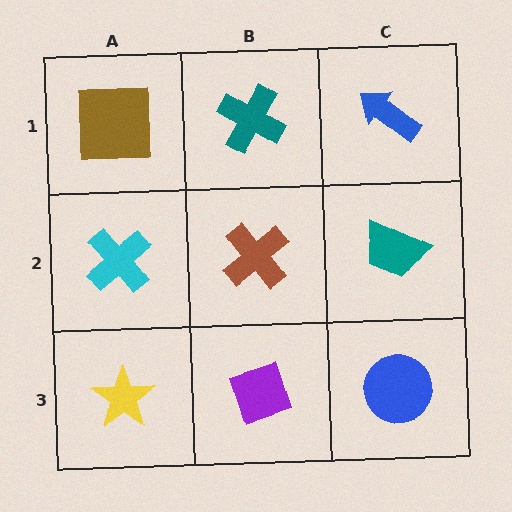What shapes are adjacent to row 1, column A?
A cyan cross (row 2, column A), a teal cross (row 1, column B).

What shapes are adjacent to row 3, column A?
A cyan cross (row 2, column A), a purple diamond (row 3, column B).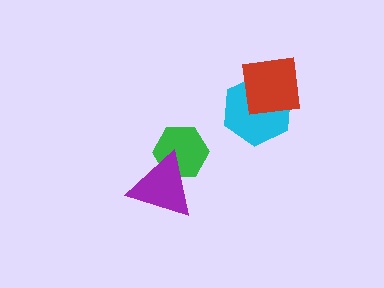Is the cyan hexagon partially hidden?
Yes, it is partially covered by another shape.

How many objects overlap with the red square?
1 object overlaps with the red square.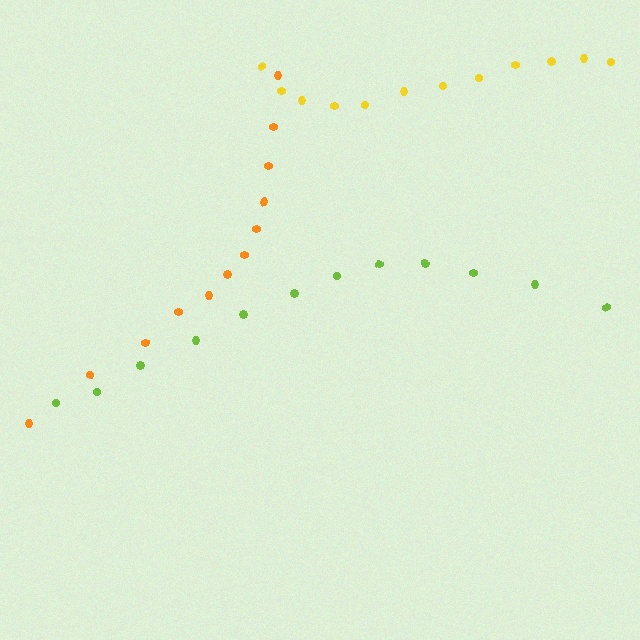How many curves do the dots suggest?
There are 3 distinct paths.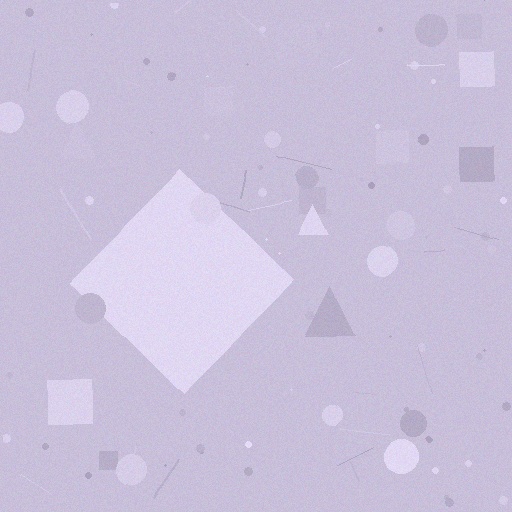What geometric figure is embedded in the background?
A diamond is embedded in the background.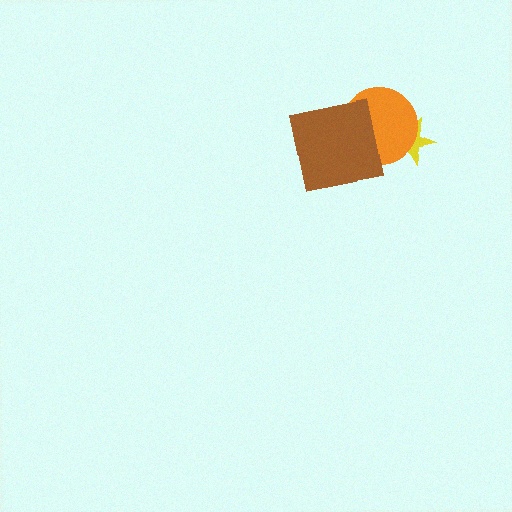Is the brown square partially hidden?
No, no other shape covers it.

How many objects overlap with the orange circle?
2 objects overlap with the orange circle.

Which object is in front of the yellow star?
The orange circle is in front of the yellow star.